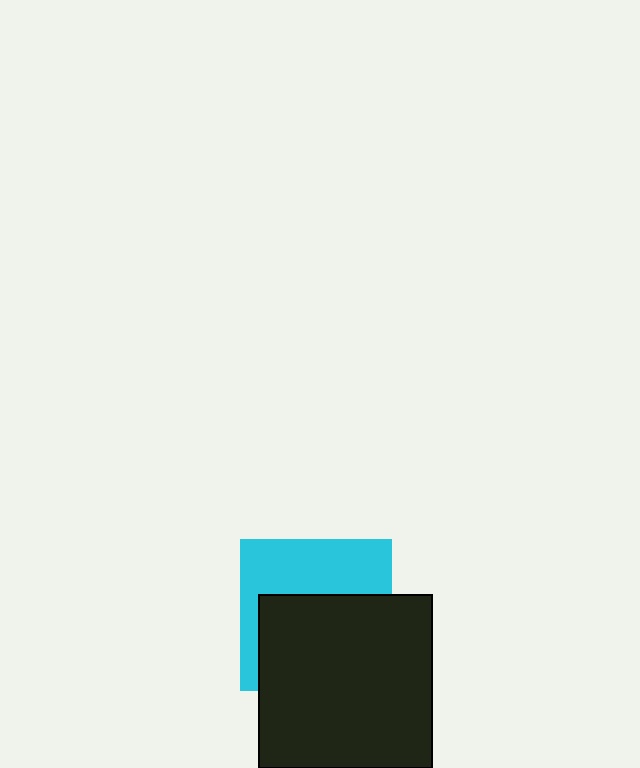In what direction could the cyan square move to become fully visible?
The cyan square could move up. That would shift it out from behind the black square entirely.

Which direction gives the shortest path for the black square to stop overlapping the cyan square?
Moving down gives the shortest separation.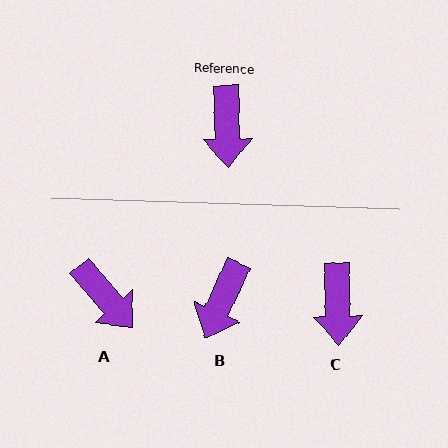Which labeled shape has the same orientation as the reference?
C.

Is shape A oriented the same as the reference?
No, it is off by about 40 degrees.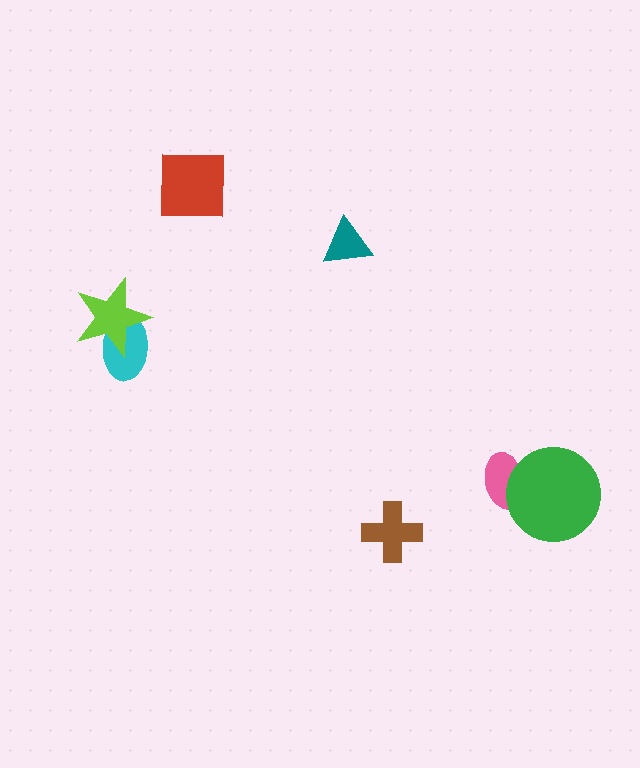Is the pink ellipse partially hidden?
Yes, it is partially covered by another shape.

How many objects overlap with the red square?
0 objects overlap with the red square.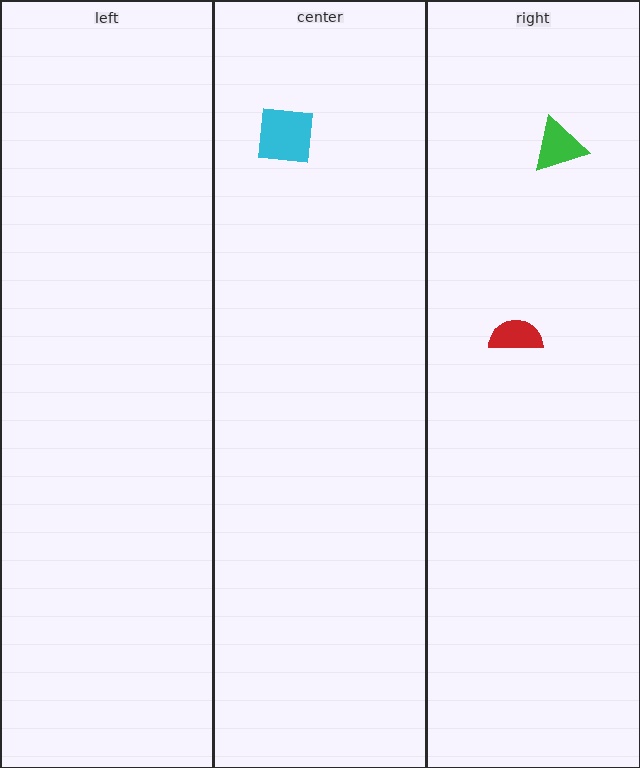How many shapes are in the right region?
2.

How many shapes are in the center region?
1.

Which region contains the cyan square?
The center region.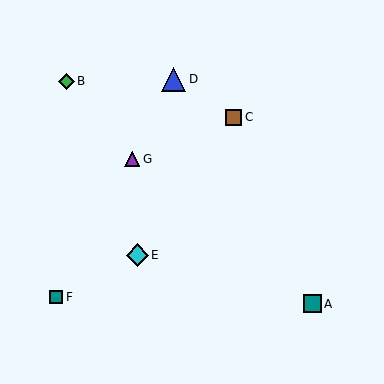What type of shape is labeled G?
Shape G is a purple triangle.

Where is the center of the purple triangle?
The center of the purple triangle is at (132, 159).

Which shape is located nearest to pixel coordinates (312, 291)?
The teal square (labeled A) at (312, 304) is nearest to that location.